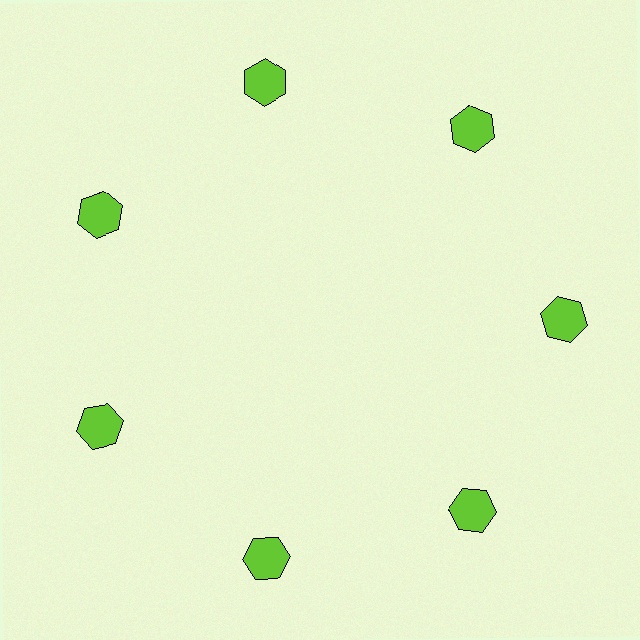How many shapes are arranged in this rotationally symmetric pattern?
There are 7 shapes, arranged in 7 groups of 1.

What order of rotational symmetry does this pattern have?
This pattern has 7-fold rotational symmetry.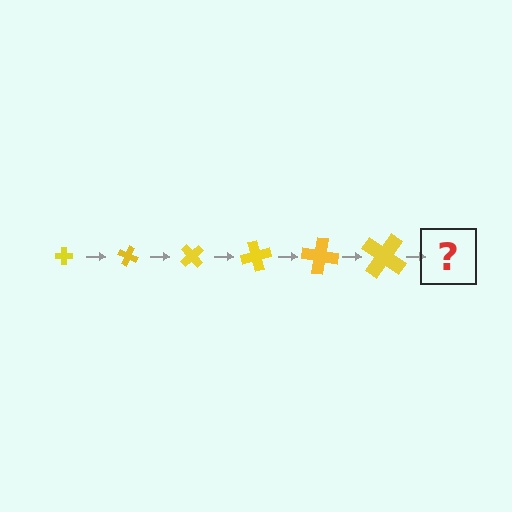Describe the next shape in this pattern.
It should be a cross, larger than the previous one and rotated 150 degrees from the start.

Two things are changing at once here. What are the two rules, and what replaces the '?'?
The two rules are that the cross grows larger each step and it rotates 25 degrees each step. The '?' should be a cross, larger than the previous one and rotated 150 degrees from the start.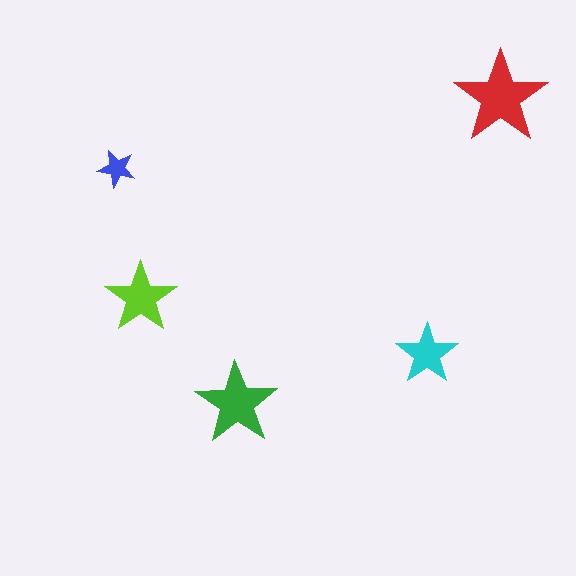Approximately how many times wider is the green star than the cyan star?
About 1.5 times wider.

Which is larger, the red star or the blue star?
The red one.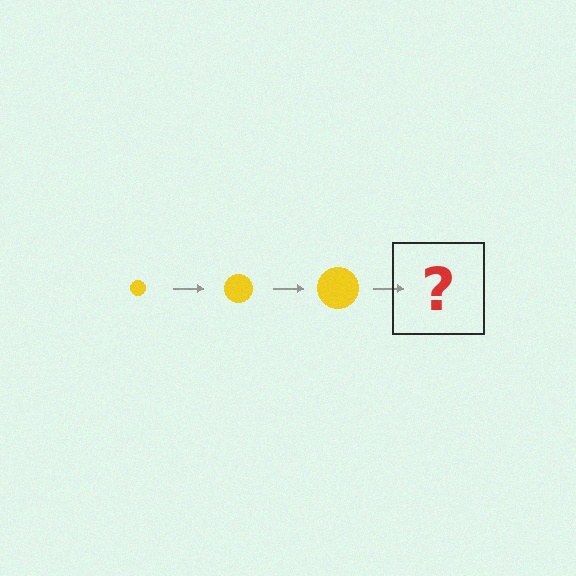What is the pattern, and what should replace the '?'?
The pattern is that the circle gets progressively larger each step. The '?' should be a yellow circle, larger than the previous one.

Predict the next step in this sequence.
The next step is a yellow circle, larger than the previous one.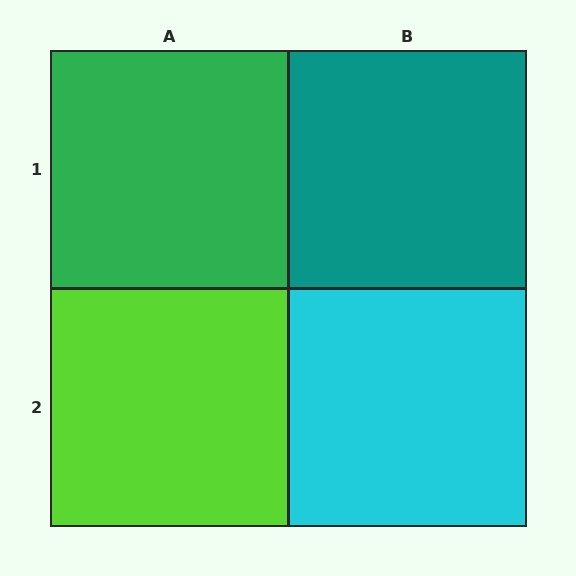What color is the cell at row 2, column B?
Cyan.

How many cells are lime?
1 cell is lime.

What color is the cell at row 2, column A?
Lime.